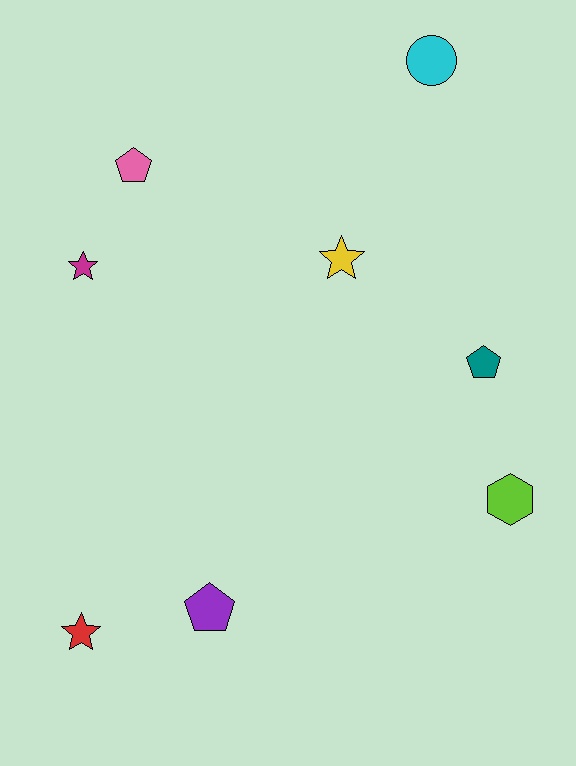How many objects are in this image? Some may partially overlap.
There are 8 objects.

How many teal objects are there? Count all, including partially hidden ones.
There is 1 teal object.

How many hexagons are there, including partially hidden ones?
There is 1 hexagon.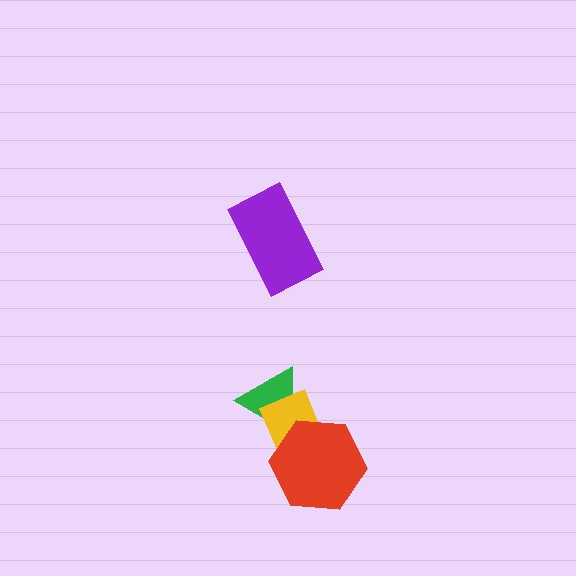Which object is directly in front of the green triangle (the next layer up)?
The yellow diamond is directly in front of the green triangle.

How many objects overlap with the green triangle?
2 objects overlap with the green triangle.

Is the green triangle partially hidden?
Yes, it is partially covered by another shape.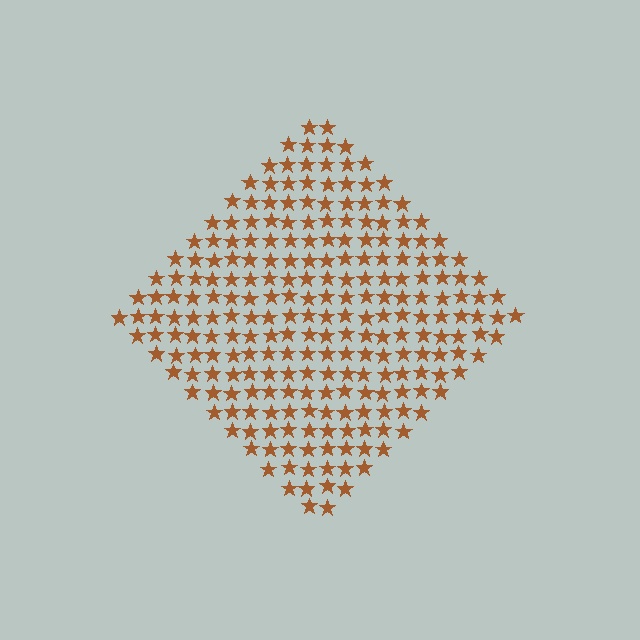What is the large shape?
The large shape is a diamond.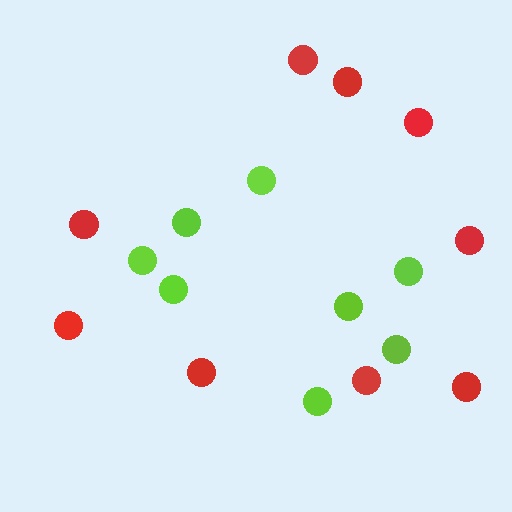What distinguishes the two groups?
There are 2 groups: one group of lime circles (8) and one group of red circles (9).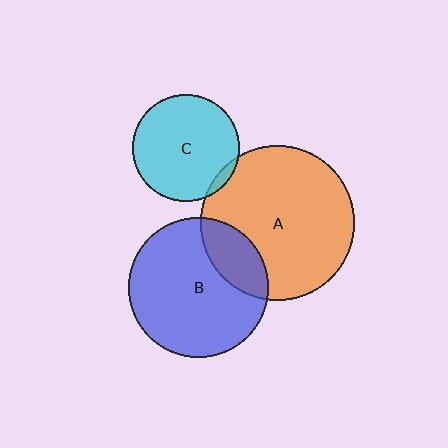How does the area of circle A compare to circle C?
Approximately 2.1 times.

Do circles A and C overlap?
Yes.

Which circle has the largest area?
Circle A (orange).